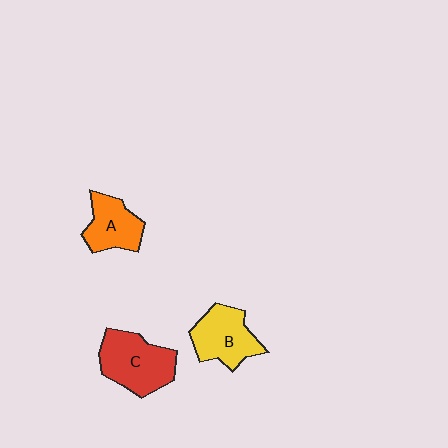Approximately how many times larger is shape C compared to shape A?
Approximately 1.4 times.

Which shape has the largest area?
Shape C (red).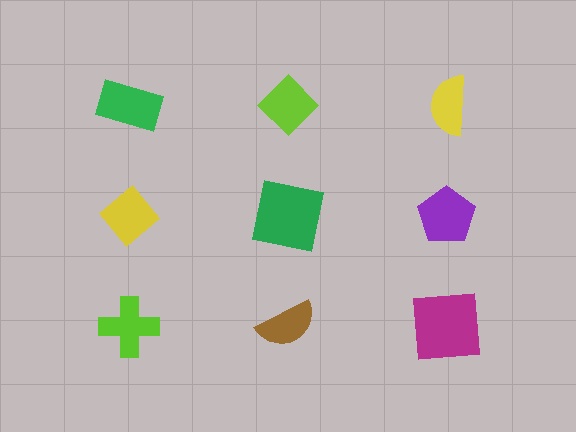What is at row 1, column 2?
A lime diamond.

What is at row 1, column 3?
A yellow semicircle.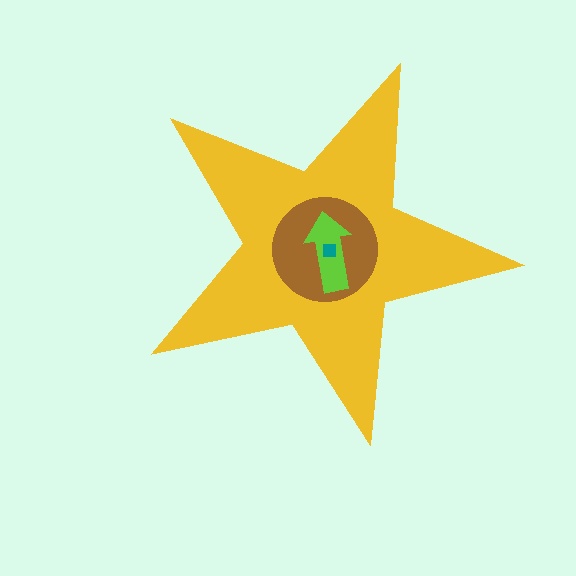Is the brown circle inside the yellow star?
Yes.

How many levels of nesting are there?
4.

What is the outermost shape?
The yellow star.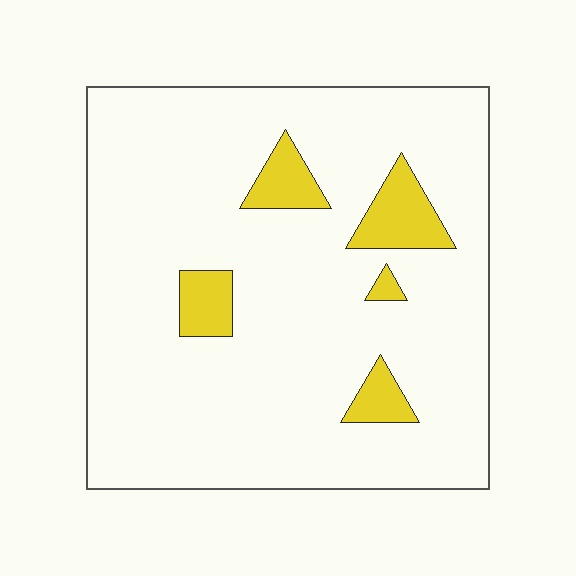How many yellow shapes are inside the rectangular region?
5.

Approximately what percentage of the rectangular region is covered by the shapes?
Approximately 10%.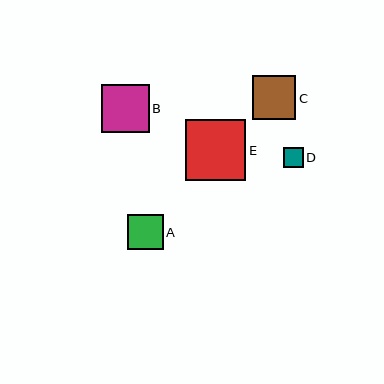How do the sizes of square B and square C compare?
Square B and square C are approximately the same size.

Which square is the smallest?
Square D is the smallest with a size of approximately 20 pixels.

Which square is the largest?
Square E is the largest with a size of approximately 60 pixels.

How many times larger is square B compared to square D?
Square B is approximately 2.3 times the size of square D.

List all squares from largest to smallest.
From largest to smallest: E, B, C, A, D.